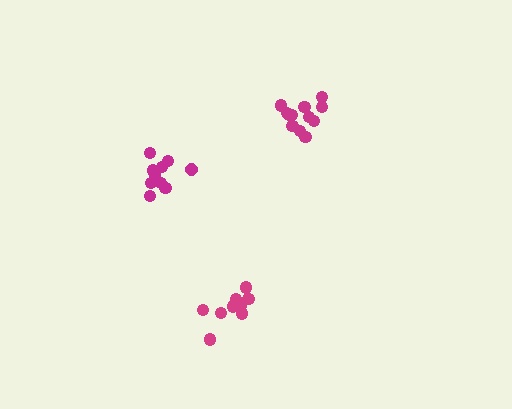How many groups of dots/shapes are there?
There are 3 groups.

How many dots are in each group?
Group 1: 9 dots, Group 2: 12 dots, Group 3: 10 dots (31 total).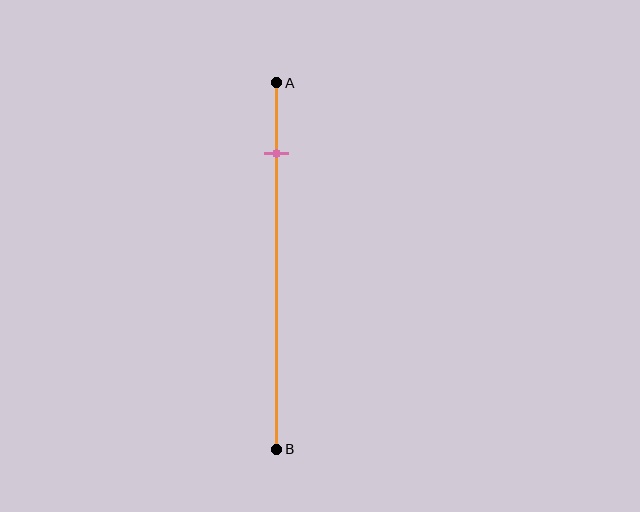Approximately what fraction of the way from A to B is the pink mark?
The pink mark is approximately 20% of the way from A to B.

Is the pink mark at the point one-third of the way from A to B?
No, the mark is at about 20% from A, not at the 33% one-third point.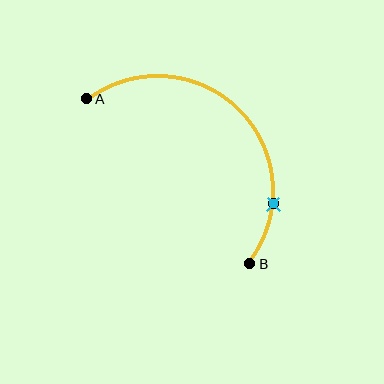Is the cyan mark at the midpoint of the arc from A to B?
No. The cyan mark lies on the arc but is closer to endpoint B. The arc midpoint would be at the point on the curve equidistant along the arc from both A and B.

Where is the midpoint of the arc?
The arc midpoint is the point on the curve farthest from the straight line joining A and B. It sits above and to the right of that line.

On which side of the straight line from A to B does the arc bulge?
The arc bulges above and to the right of the straight line connecting A and B.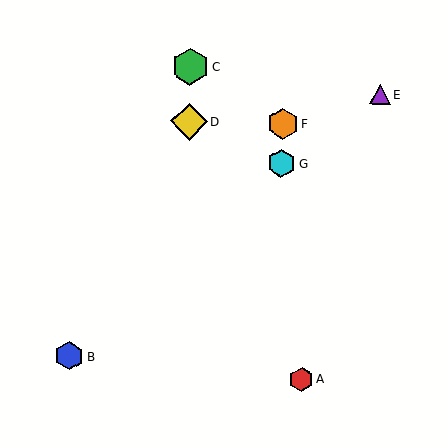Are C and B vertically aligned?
No, C is at x≈190 and B is at x≈69.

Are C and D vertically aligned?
Yes, both are at x≈190.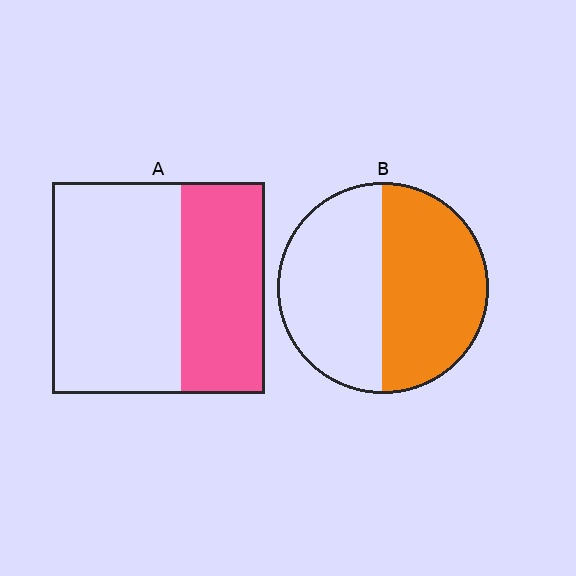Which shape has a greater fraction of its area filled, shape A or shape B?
Shape B.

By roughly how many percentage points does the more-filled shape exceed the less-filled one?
By roughly 10 percentage points (B over A).